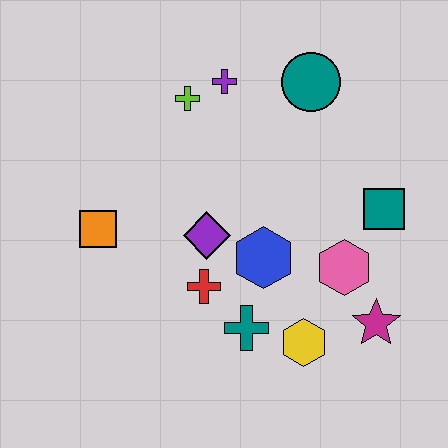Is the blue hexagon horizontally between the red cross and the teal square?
Yes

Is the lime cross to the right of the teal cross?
No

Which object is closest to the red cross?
The purple diamond is closest to the red cross.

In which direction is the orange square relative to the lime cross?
The orange square is below the lime cross.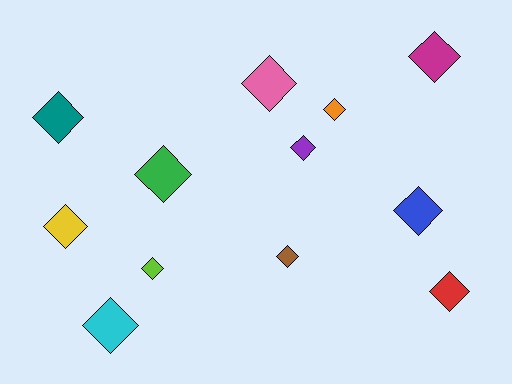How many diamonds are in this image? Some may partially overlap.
There are 12 diamonds.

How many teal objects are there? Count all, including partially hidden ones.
There is 1 teal object.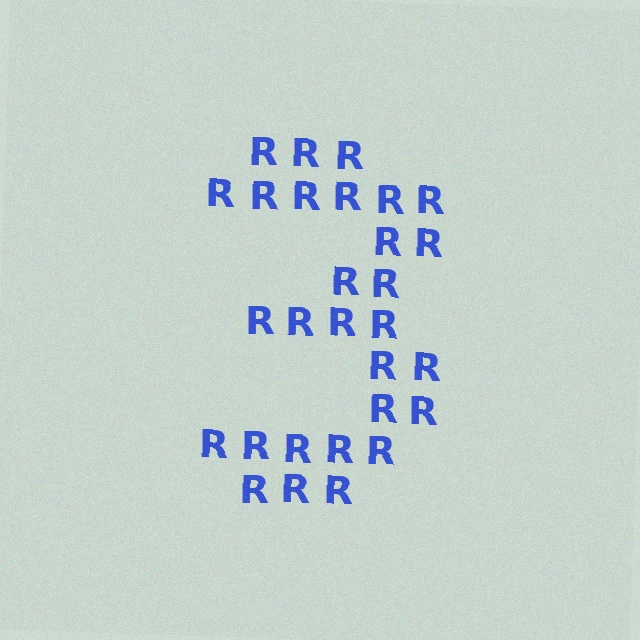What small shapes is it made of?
It is made of small letter R's.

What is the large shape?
The large shape is the digit 3.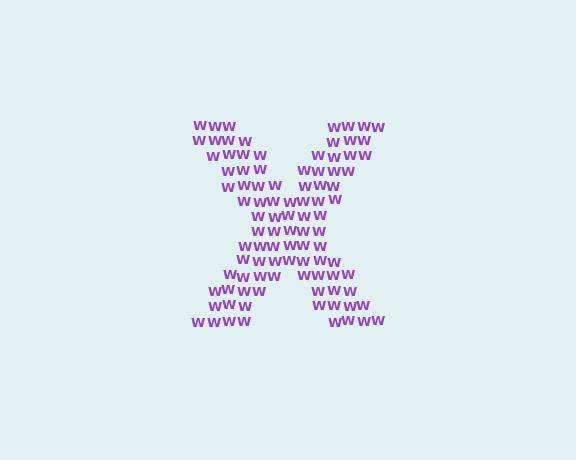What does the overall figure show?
The overall figure shows the letter X.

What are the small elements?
The small elements are letter W's.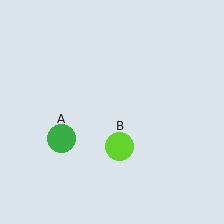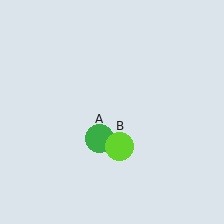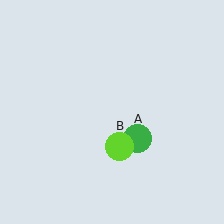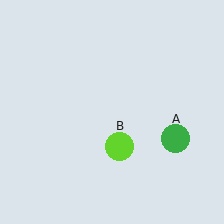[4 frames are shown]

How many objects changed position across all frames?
1 object changed position: green circle (object A).